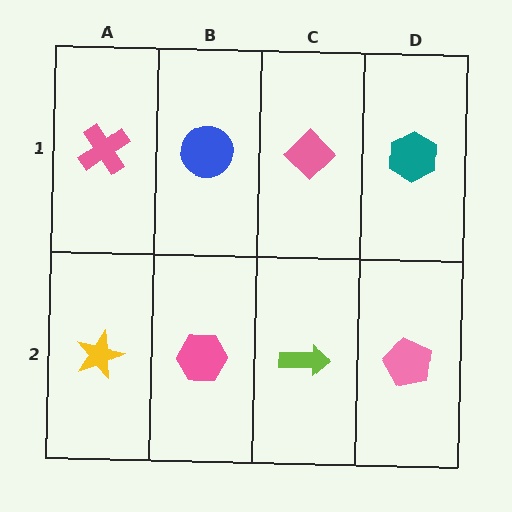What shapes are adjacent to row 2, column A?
A pink cross (row 1, column A), a pink hexagon (row 2, column B).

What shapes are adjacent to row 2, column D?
A teal hexagon (row 1, column D), a lime arrow (row 2, column C).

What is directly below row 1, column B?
A pink hexagon.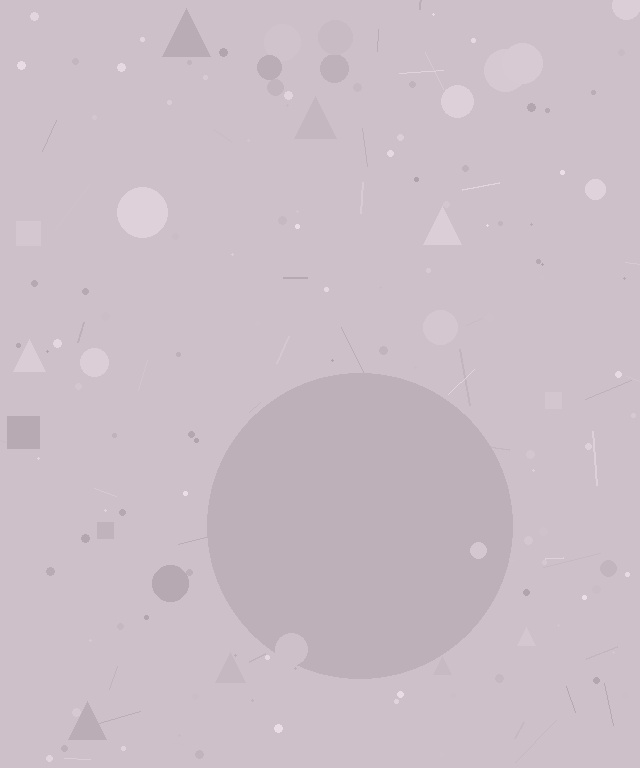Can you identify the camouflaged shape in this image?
The camouflaged shape is a circle.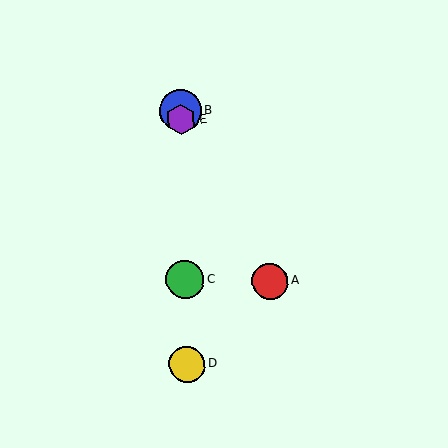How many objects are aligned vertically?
4 objects (B, C, D, E) are aligned vertically.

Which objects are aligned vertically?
Objects B, C, D, E are aligned vertically.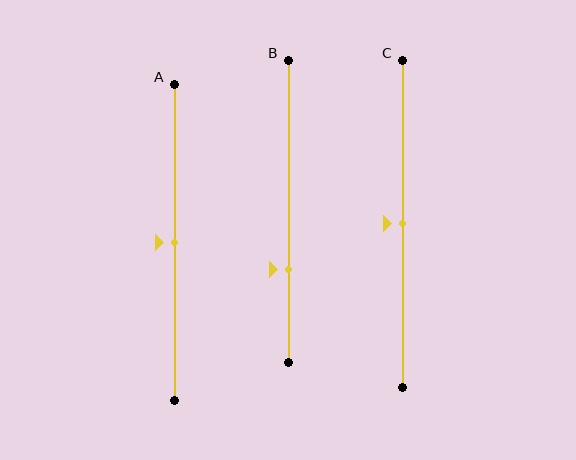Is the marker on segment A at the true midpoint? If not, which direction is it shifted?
Yes, the marker on segment A is at the true midpoint.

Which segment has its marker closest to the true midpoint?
Segment A has its marker closest to the true midpoint.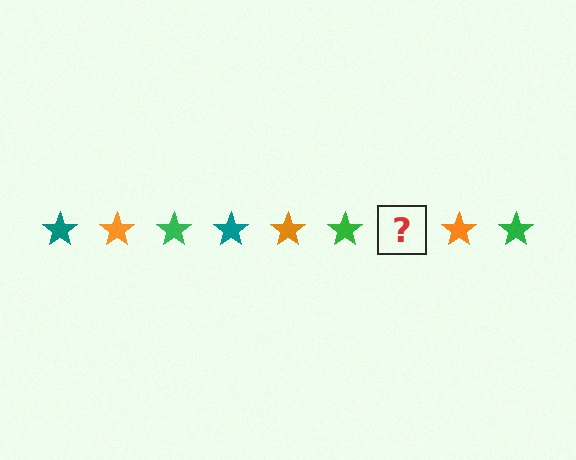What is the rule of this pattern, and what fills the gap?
The rule is that the pattern cycles through teal, orange, green stars. The gap should be filled with a teal star.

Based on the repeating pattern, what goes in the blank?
The blank should be a teal star.